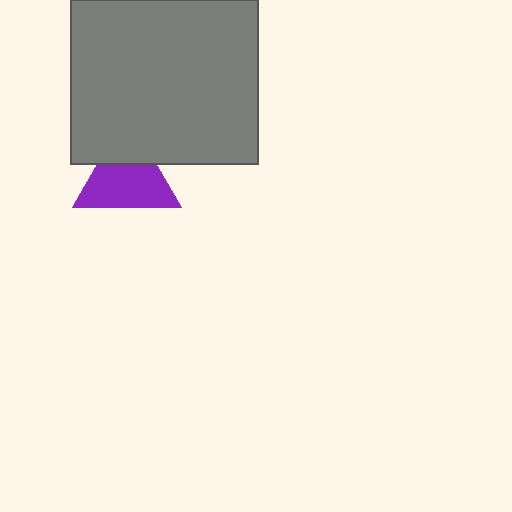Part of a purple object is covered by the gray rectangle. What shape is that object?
It is a triangle.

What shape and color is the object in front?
The object in front is a gray rectangle.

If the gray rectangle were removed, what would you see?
You would see the complete purple triangle.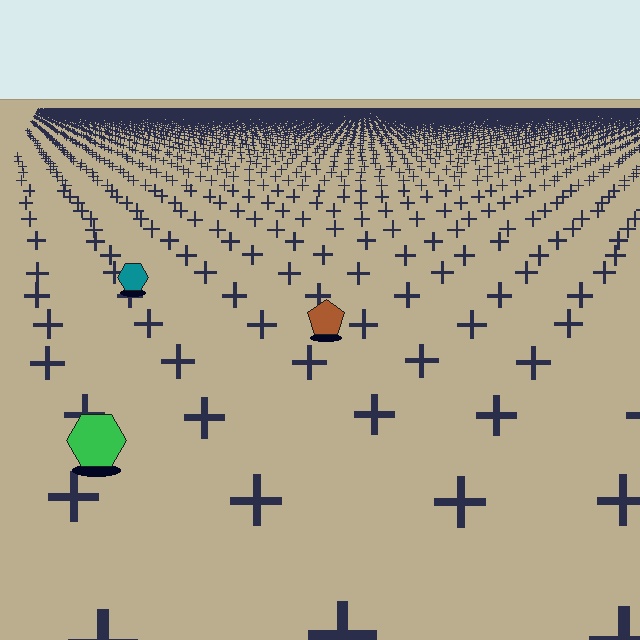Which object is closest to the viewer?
The green hexagon is closest. The texture marks near it are larger and more spread out.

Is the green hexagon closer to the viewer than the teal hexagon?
Yes. The green hexagon is closer — you can tell from the texture gradient: the ground texture is coarser near it.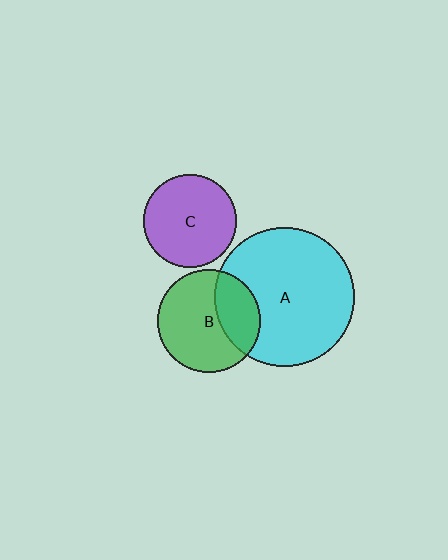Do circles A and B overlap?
Yes.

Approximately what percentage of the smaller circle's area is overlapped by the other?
Approximately 30%.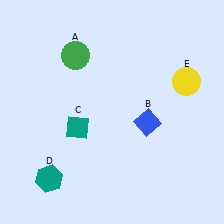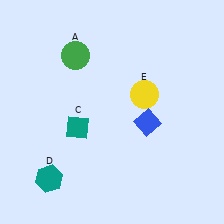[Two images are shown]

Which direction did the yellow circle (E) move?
The yellow circle (E) moved left.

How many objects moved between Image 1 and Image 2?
1 object moved between the two images.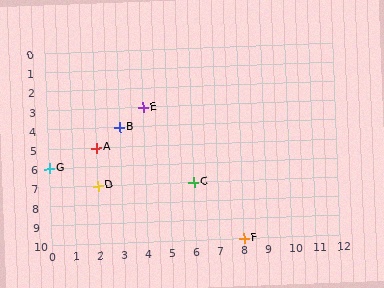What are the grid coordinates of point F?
Point F is at grid coordinates (8, 10).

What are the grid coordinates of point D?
Point D is at grid coordinates (2, 7).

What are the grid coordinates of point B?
Point B is at grid coordinates (3, 4).